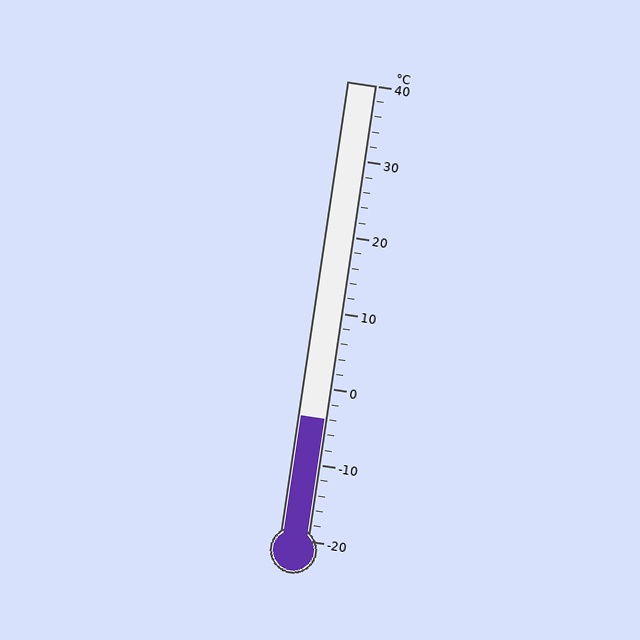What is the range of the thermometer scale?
The thermometer scale ranges from -20°C to 40°C.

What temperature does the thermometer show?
The thermometer shows approximately -4°C.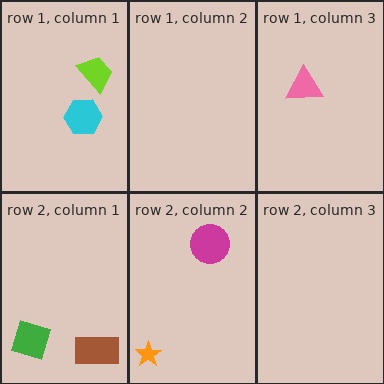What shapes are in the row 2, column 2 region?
The magenta circle, the orange star.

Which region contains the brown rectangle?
The row 2, column 1 region.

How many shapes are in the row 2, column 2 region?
2.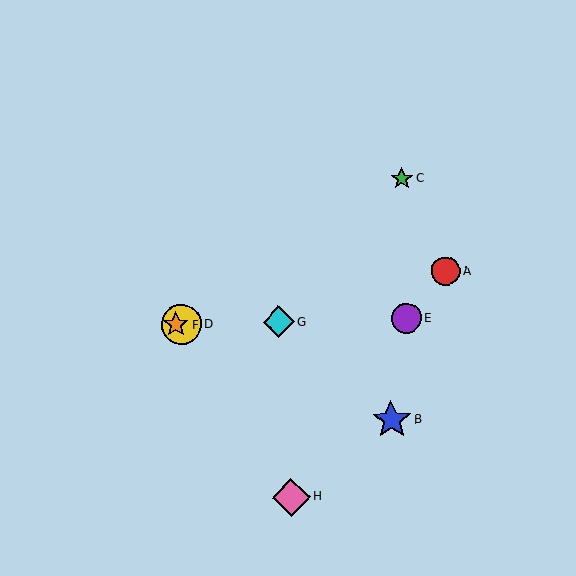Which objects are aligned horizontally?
Objects D, E, F, G are aligned horizontally.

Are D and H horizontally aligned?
No, D is at y≈325 and H is at y≈497.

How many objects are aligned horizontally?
4 objects (D, E, F, G) are aligned horizontally.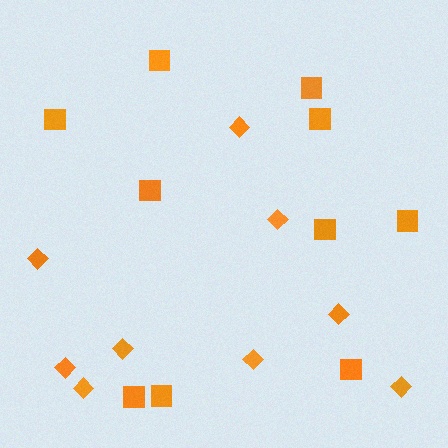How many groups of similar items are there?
There are 2 groups: one group of squares (10) and one group of diamonds (9).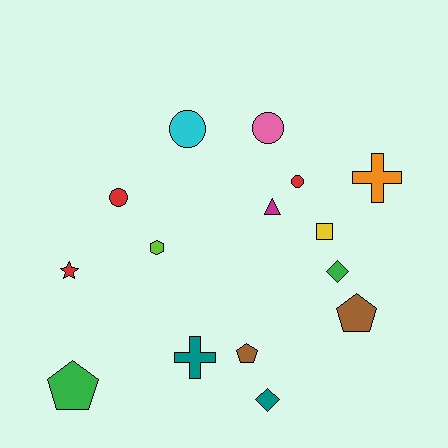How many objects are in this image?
There are 15 objects.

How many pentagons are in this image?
There are 3 pentagons.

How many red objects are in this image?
There are 3 red objects.